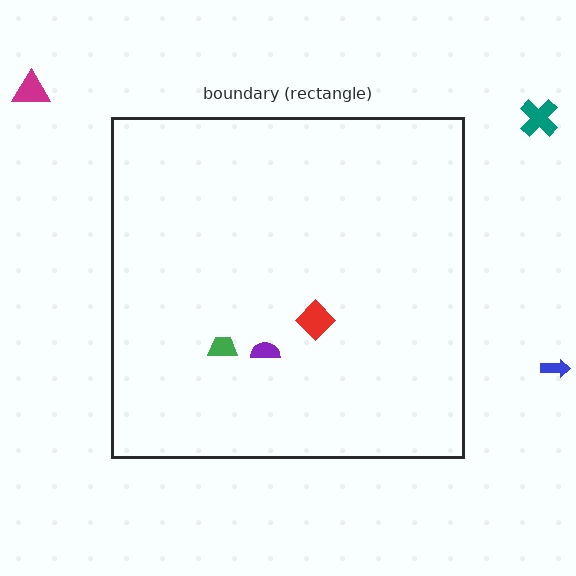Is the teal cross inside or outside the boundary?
Outside.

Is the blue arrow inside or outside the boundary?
Outside.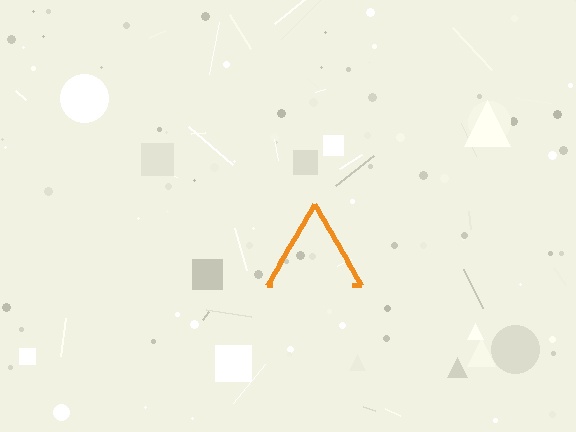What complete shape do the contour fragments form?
The contour fragments form a triangle.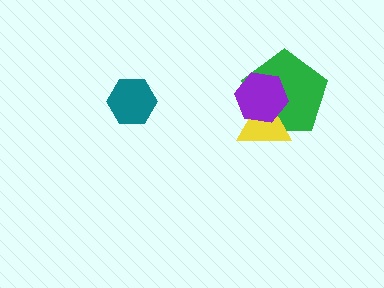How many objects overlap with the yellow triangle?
2 objects overlap with the yellow triangle.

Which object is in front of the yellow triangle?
The purple hexagon is in front of the yellow triangle.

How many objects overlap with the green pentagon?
2 objects overlap with the green pentagon.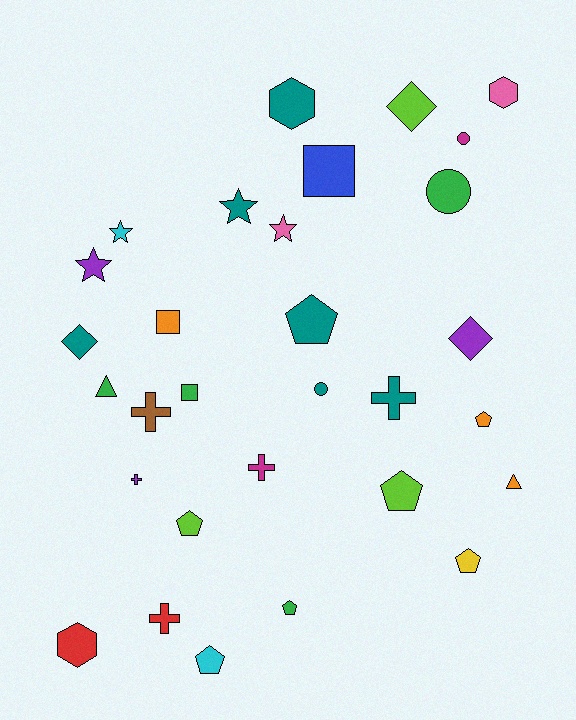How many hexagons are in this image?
There are 3 hexagons.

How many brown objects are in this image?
There is 1 brown object.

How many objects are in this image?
There are 30 objects.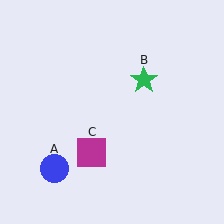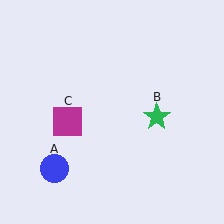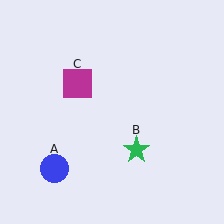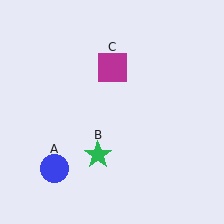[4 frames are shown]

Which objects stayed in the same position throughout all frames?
Blue circle (object A) remained stationary.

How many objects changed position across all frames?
2 objects changed position: green star (object B), magenta square (object C).